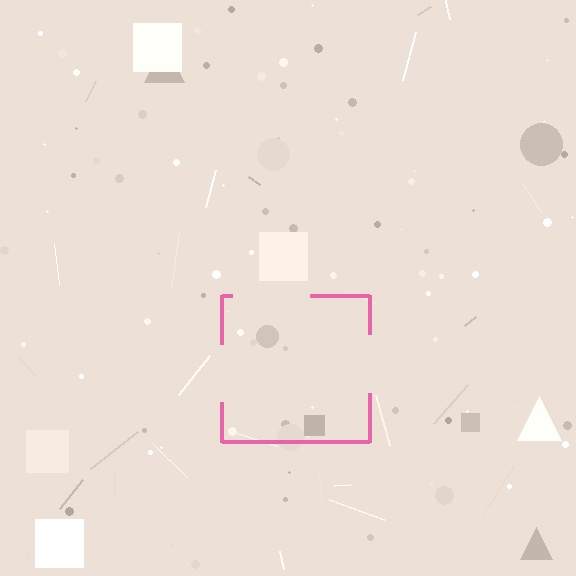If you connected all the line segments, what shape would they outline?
They would outline a square.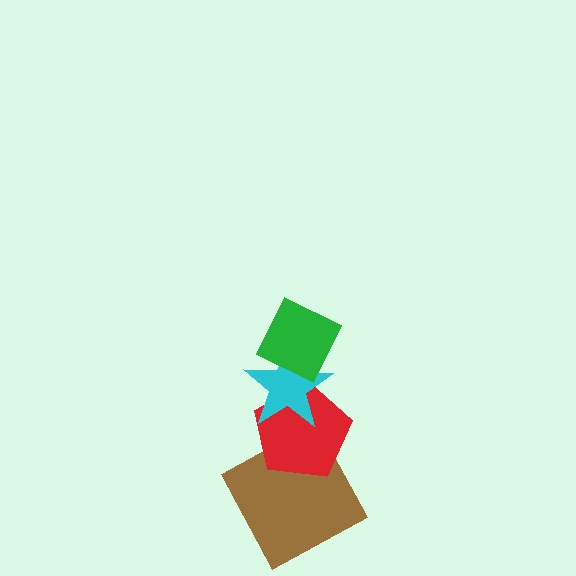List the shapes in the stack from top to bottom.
From top to bottom: the green diamond, the cyan star, the red pentagon, the brown square.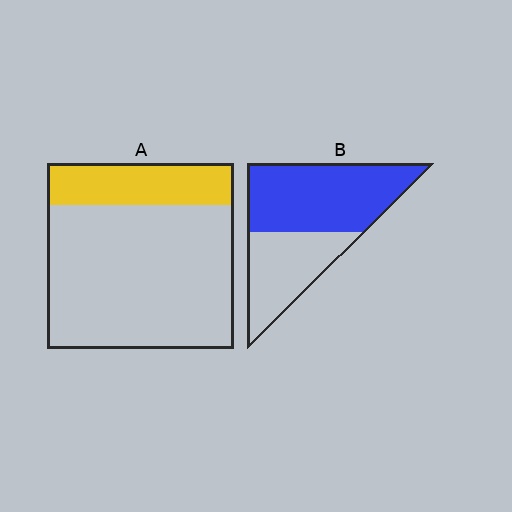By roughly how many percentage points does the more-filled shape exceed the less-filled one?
By roughly 40 percentage points (B over A).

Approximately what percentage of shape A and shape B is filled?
A is approximately 25% and B is approximately 60%.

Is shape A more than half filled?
No.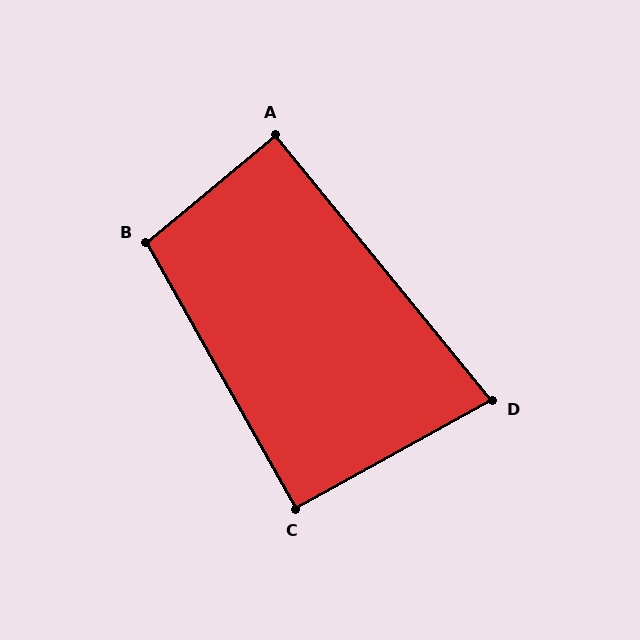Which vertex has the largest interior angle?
B, at approximately 101 degrees.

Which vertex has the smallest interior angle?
D, at approximately 79 degrees.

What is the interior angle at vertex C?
Approximately 91 degrees (approximately right).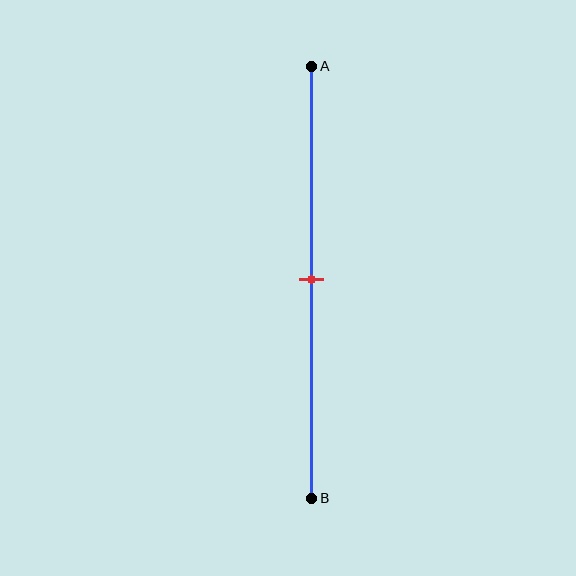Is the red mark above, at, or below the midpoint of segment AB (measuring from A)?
The red mark is approximately at the midpoint of segment AB.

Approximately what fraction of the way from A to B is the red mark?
The red mark is approximately 50% of the way from A to B.